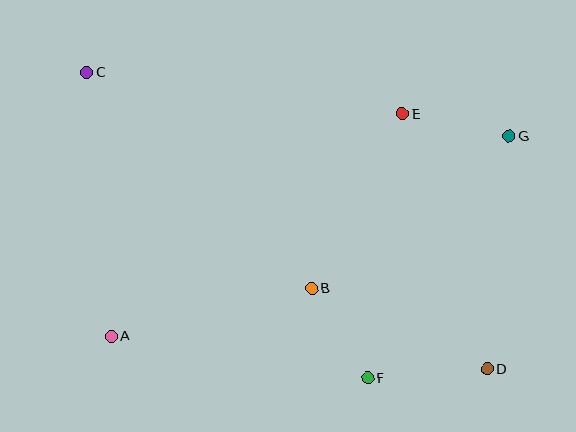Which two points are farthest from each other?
Points C and D are farthest from each other.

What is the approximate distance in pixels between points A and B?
The distance between A and B is approximately 206 pixels.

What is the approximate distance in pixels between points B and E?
The distance between B and E is approximately 197 pixels.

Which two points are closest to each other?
Points B and F are closest to each other.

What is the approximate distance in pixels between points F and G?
The distance between F and G is approximately 280 pixels.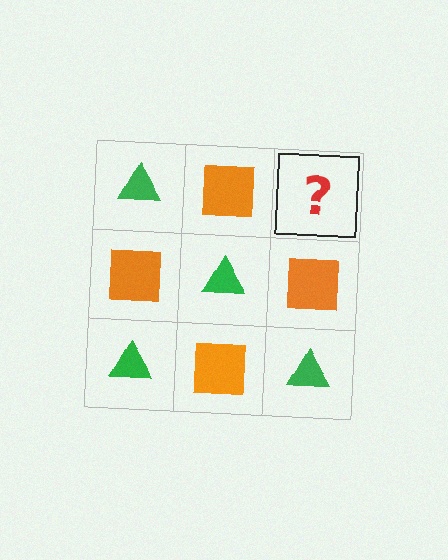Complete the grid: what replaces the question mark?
The question mark should be replaced with a green triangle.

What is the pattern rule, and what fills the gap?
The rule is that it alternates green triangle and orange square in a checkerboard pattern. The gap should be filled with a green triangle.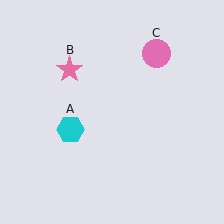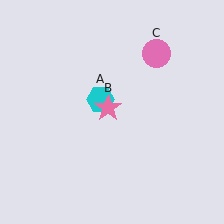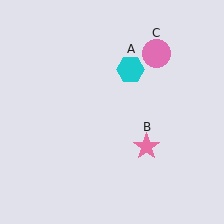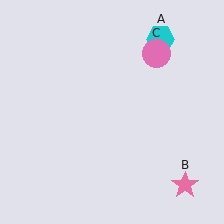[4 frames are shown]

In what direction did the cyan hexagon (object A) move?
The cyan hexagon (object A) moved up and to the right.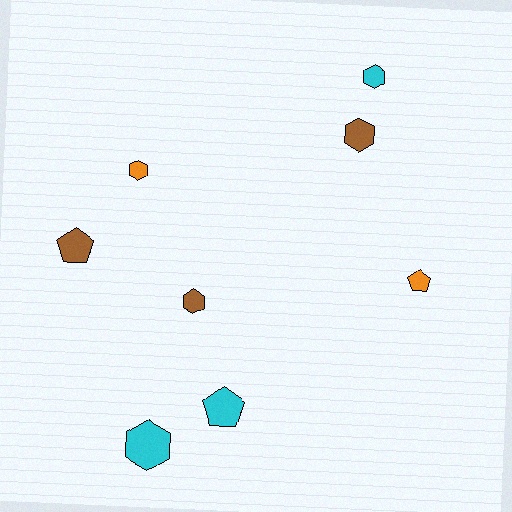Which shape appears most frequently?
Hexagon, with 5 objects.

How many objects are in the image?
There are 8 objects.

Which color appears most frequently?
Brown, with 3 objects.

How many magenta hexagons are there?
There are no magenta hexagons.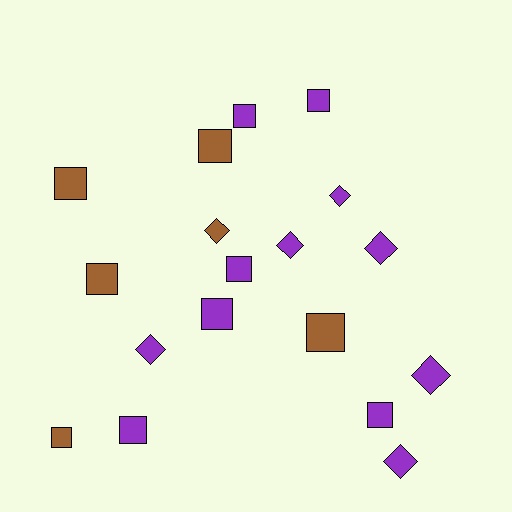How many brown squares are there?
There are 5 brown squares.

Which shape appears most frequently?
Square, with 11 objects.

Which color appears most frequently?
Purple, with 12 objects.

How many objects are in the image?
There are 18 objects.